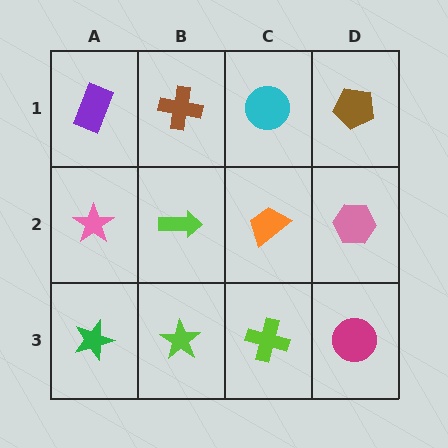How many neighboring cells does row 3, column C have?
3.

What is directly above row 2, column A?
A purple rectangle.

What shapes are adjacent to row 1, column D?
A pink hexagon (row 2, column D), a cyan circle (row 1, column C).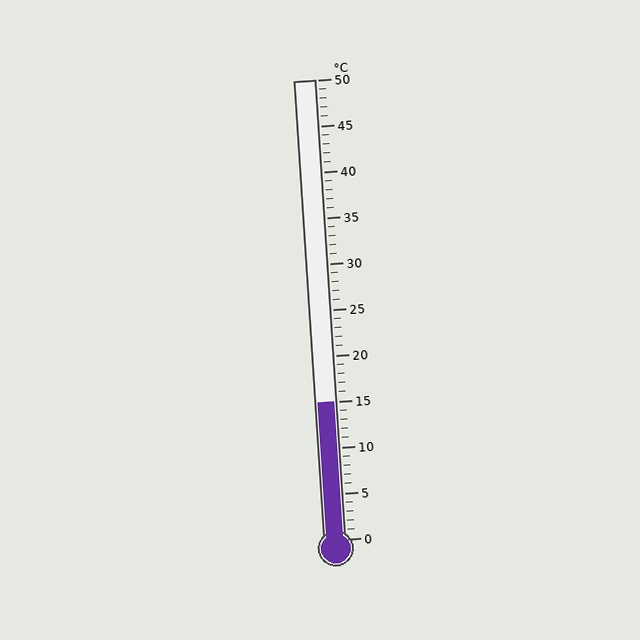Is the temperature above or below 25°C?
The temperature is below 25°C.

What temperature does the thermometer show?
The thermometer shows approximately 15°C.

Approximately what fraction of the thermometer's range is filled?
The thermometer is filled to approximately 30% of its range.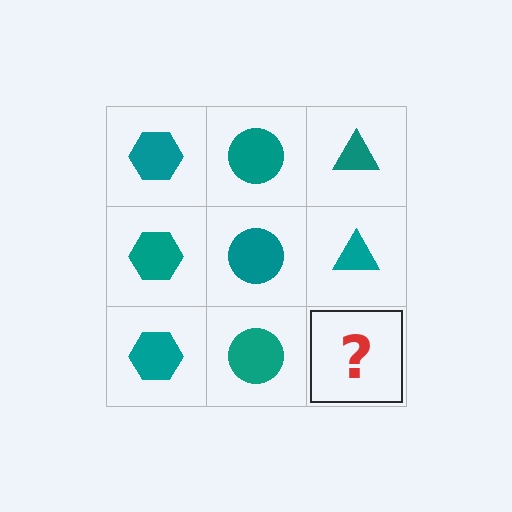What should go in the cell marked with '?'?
The missing cell should contain a teal triangle.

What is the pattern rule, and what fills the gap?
The rule is that each column has a consistent shape. The gap should be filled with a teal triangle.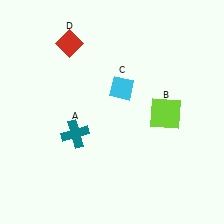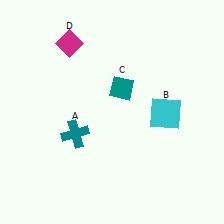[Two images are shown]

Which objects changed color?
B changed from lime to cyan. C changed from cyan to teal. D changed from red to magenta.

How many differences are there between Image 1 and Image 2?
There are 3 differences between the two images.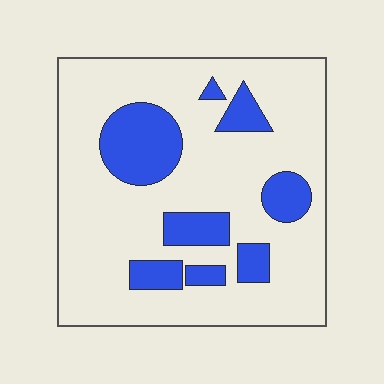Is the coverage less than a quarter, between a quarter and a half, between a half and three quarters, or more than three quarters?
Less than a quarter.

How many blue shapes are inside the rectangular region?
8.